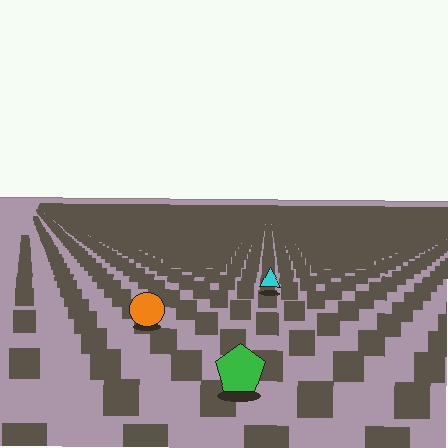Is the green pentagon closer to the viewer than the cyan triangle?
Yes. The green pentagon is closer — you can tell from the texture gradient: the ground texture is coarser near it.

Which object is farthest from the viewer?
The cyan triangle is farthest from the viewer. It appears smaller and the ground texture around it is denser.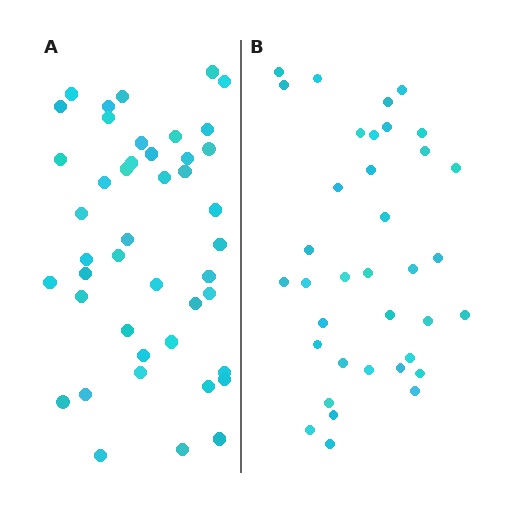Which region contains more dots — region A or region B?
Region A (the left region) has more dots.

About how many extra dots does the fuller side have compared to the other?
Region A has roughly 8 or so more dots than region B.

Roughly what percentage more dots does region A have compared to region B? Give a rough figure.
About 20% more.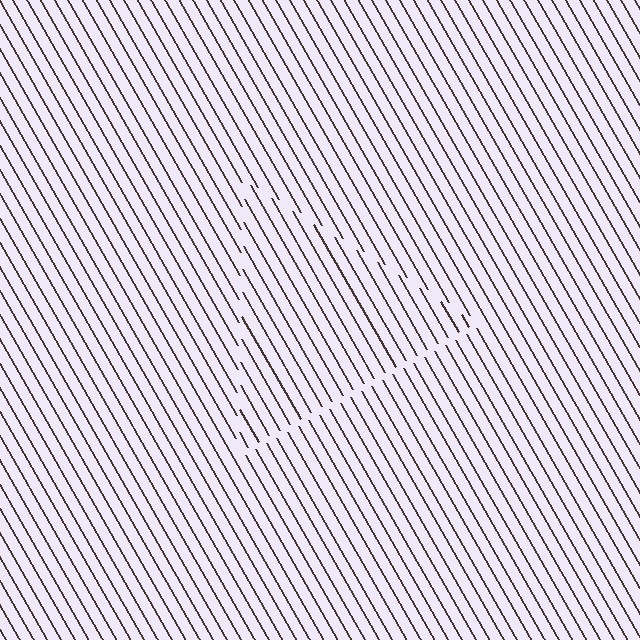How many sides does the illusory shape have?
3 sides — the line-ends trace a triangle.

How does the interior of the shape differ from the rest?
The interior of the shape contains the same grating, shifted by half a period — the contour is defined by the phase discontinuity where line-ends from the inner and outer gratings abut.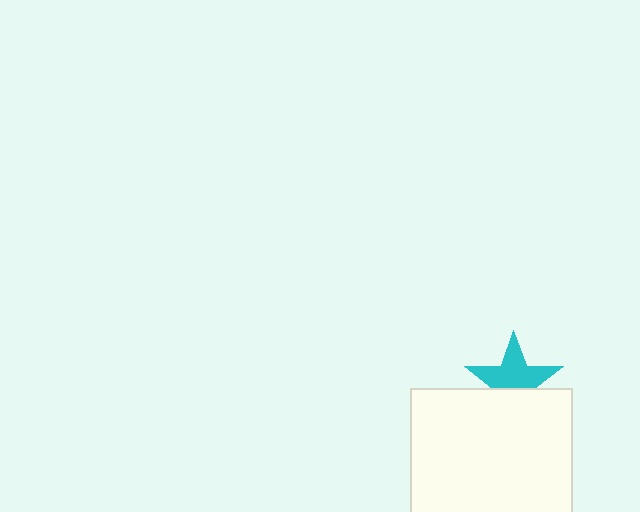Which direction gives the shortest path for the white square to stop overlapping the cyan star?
Moving down gives the shortest separation.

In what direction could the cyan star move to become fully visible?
The cyan star could move up. That would shift it out from behind the white square entirely.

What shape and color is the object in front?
The object in front is a white square.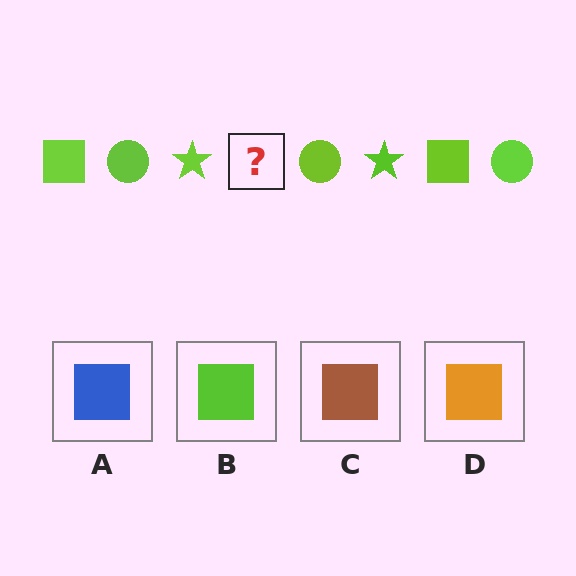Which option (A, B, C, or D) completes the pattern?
B.